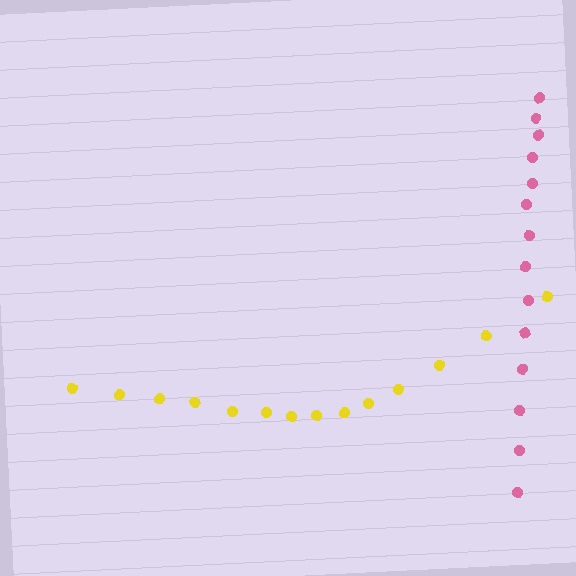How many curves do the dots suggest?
There are 2 distinct paths.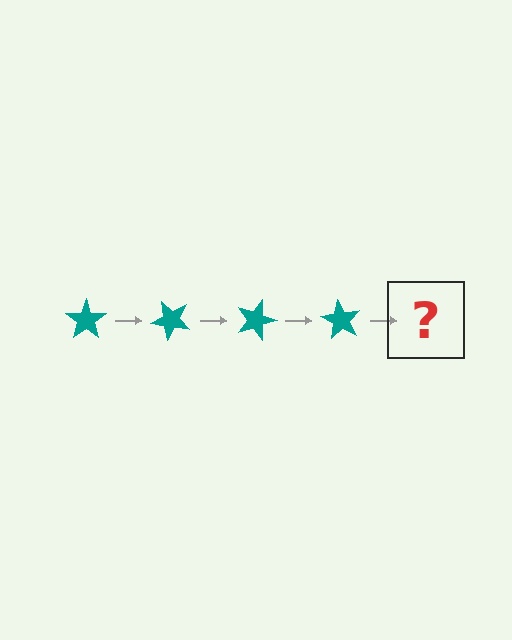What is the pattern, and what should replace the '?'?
The pattern is that the star rotates 45 degrees each step. The '?' should be a teal star rotated 180 degrees.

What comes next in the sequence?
The next element should be a teal star rotated 180 degrees.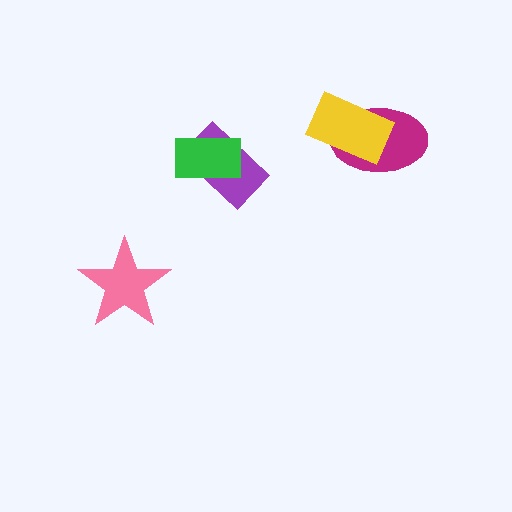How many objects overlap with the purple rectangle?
1 object overlaps with the purple rectangle.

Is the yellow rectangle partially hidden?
No, no other shape covers it.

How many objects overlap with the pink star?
0 objects overlap with the pink star.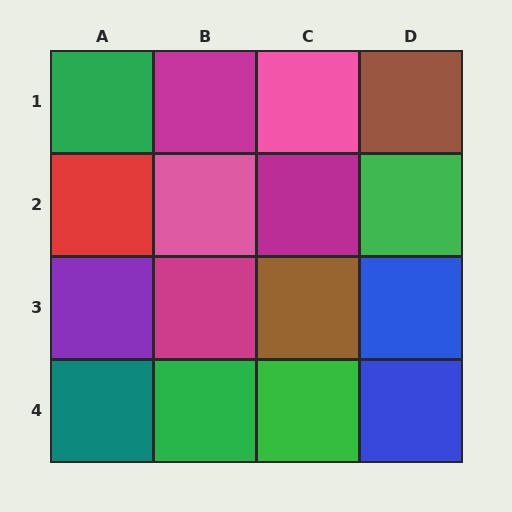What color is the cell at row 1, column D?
Brown.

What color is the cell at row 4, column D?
Blue.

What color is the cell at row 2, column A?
Red.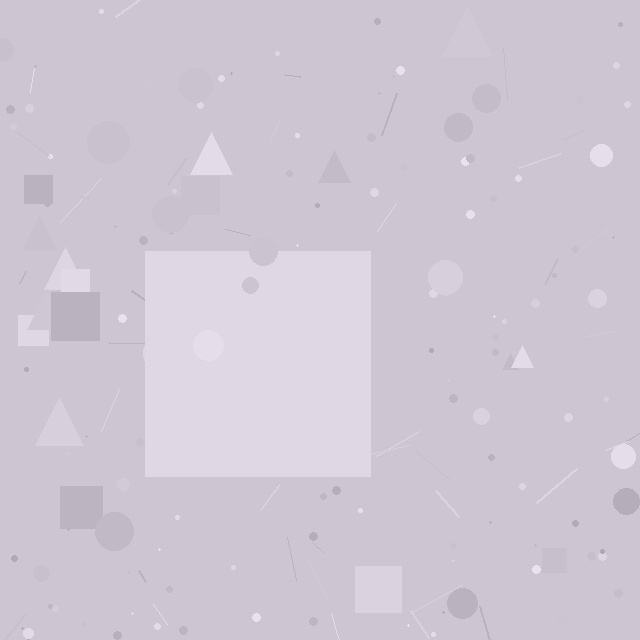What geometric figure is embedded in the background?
A square is embedded in the background.